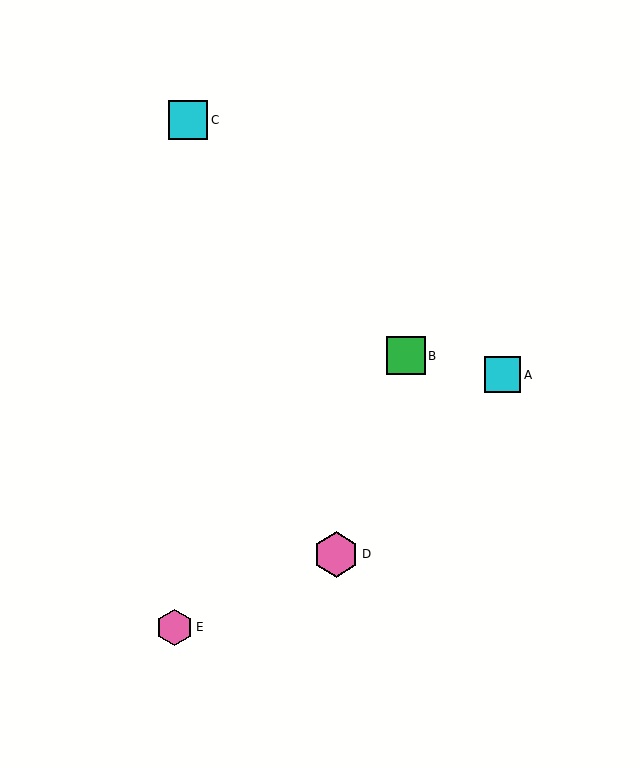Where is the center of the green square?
The center of the green square is at (406, 356).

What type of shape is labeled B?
Shape B is a green square.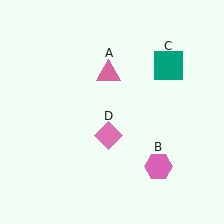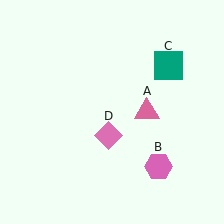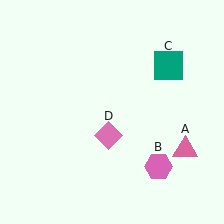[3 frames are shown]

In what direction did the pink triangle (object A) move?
The pink triangle (object A) moved down and to the right.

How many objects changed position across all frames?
1 object changed position: pink triangle (object A).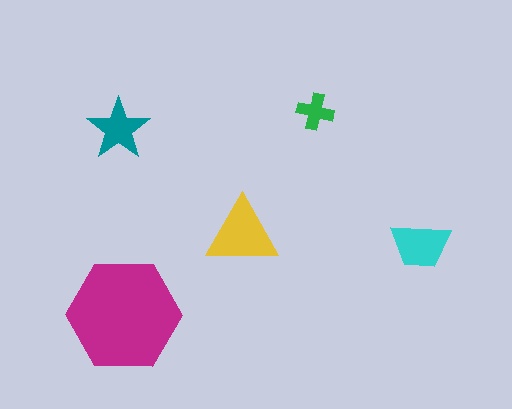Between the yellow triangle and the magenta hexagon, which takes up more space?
The magenta hexagon.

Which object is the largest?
The magenta hexagon.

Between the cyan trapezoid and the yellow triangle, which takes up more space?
The yellow triangle.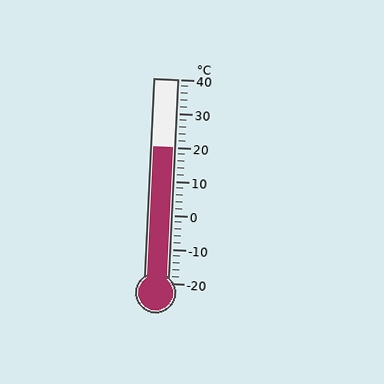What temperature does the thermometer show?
The thermometer shows approximately 20°C.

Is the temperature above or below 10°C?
The temperature is above 10°C.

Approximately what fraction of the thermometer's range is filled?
The thermometer is filled to approximately 65% of its range.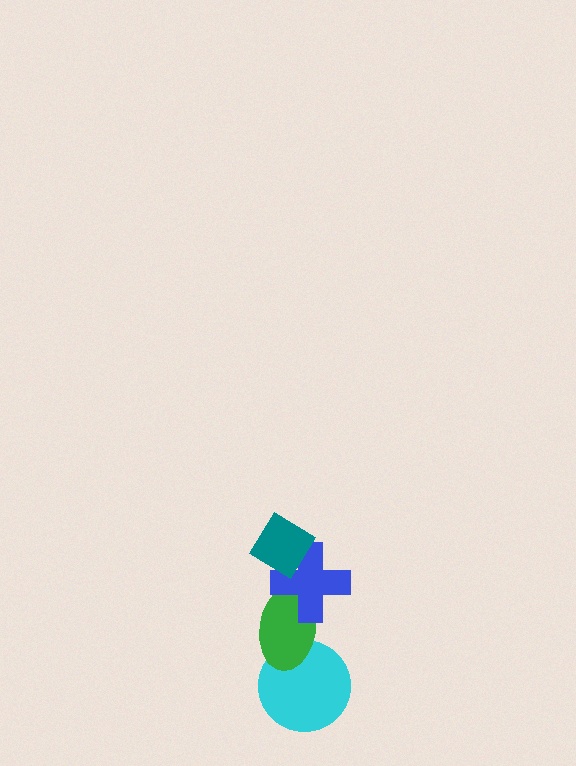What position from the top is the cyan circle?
The cyan circle is 4th from the top.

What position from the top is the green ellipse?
The green ellipse is 3rd from the top.